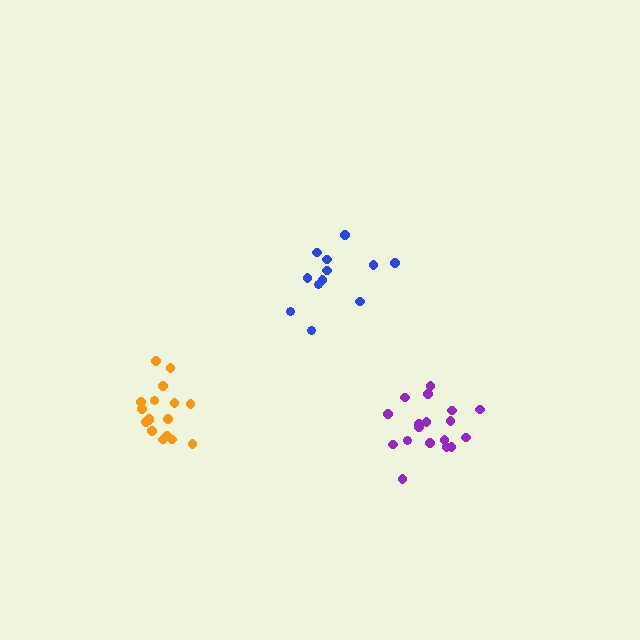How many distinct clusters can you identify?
There are 3 distinct clusters.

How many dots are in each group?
Group 1: 17 dots, Group 2: 12 dots, Group 3: 18 dots (47 total).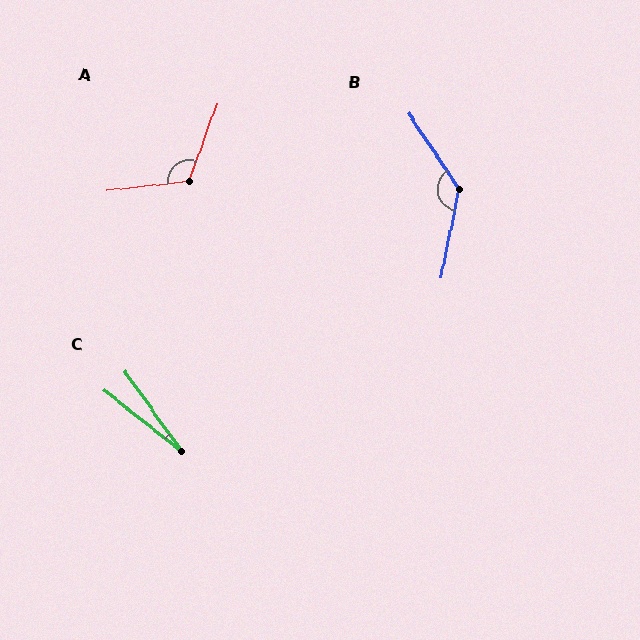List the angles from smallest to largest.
C (17°), A (117°), B (135°).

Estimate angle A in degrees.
Approximately 117 degrees.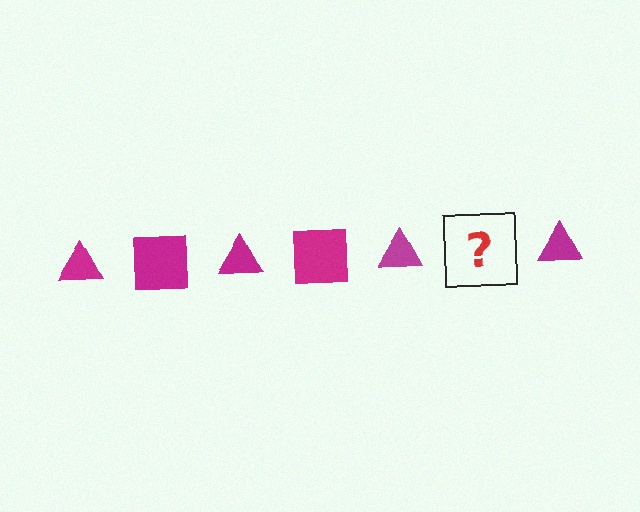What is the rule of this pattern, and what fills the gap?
The rule is that the pattern cycles through triangle, square shapes in magenta. The gap should be filled with a magenta square.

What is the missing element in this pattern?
The missing element is a magenta square.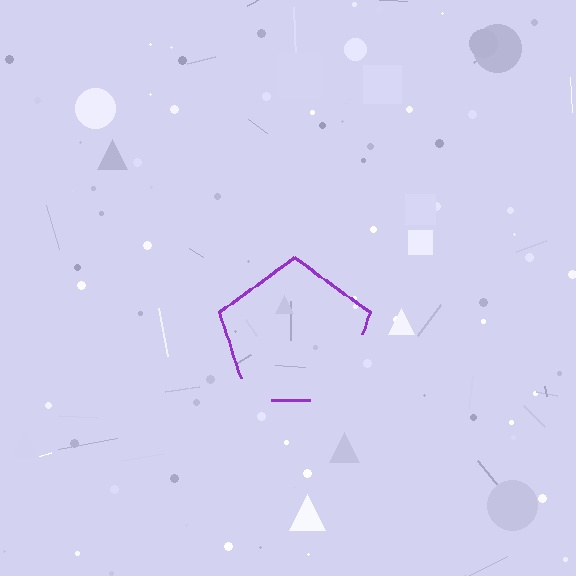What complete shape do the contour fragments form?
The contour fragments form a pentagon.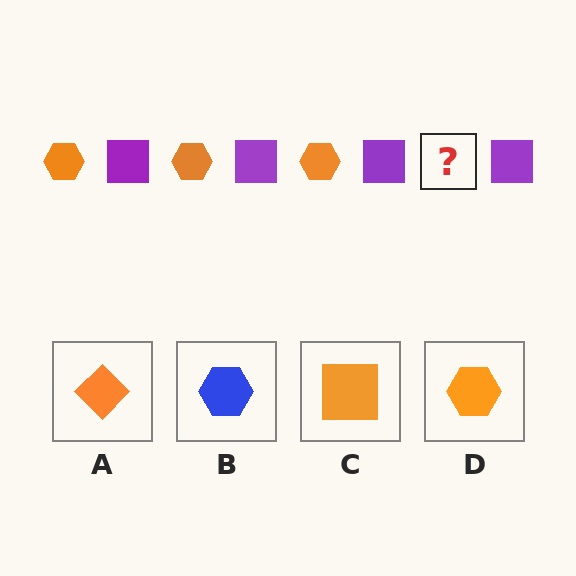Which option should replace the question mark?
Option D.